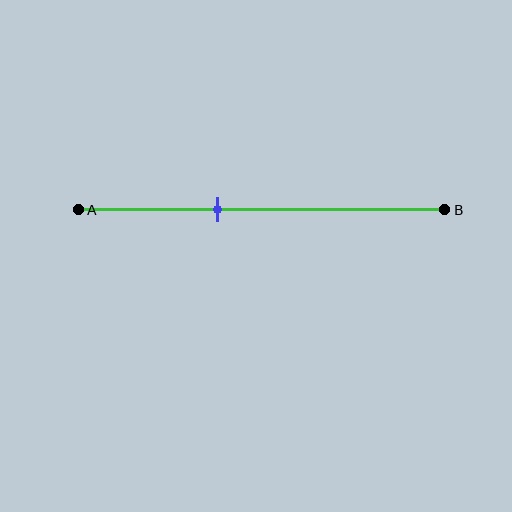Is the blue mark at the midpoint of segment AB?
No, the mark is at about 40% from A, not at the 50% midpoint.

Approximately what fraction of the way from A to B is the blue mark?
The blue mark is approximately 40% of the way from A to B.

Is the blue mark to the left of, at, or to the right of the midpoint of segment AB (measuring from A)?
The blue mark is to the left of the midpoint of segment AB.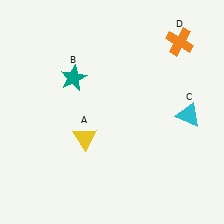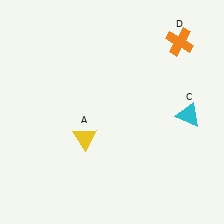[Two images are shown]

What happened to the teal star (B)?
The teal star (B) was removed in Image 2. It was in the top-left area of Image 1.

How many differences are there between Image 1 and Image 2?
There is 1 difference between the two images.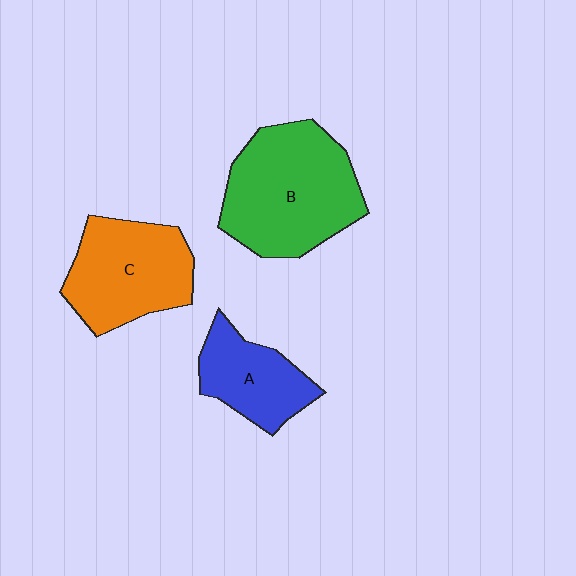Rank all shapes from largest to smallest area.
From largest to smallest: B (green), C (orange), A (blue).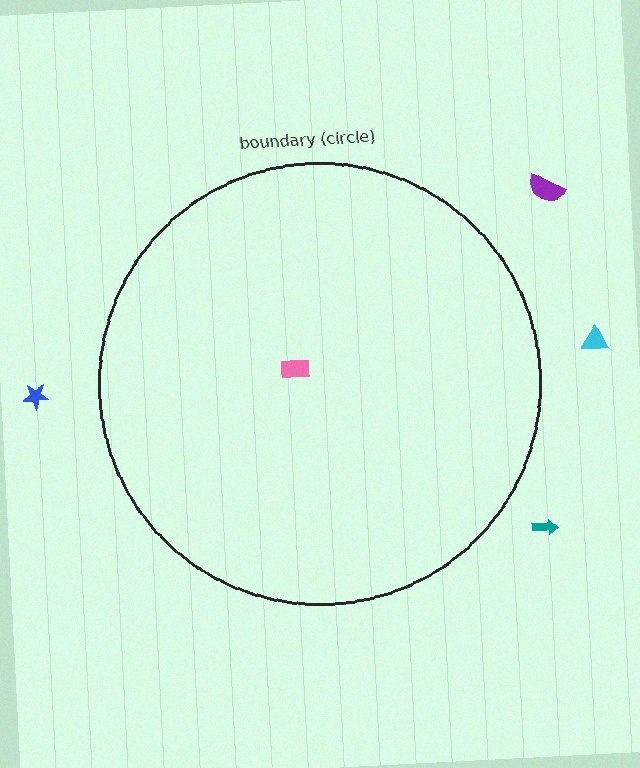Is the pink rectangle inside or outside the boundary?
Inside.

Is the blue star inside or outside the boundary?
Outside.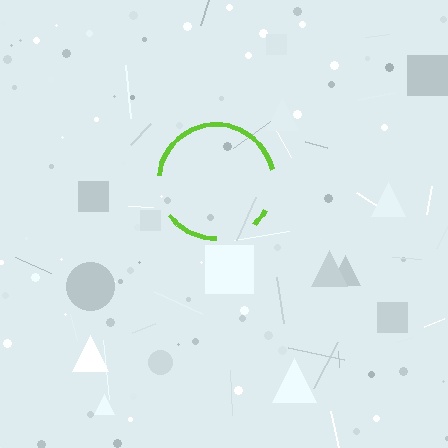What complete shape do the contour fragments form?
The contour fragments form a circle.